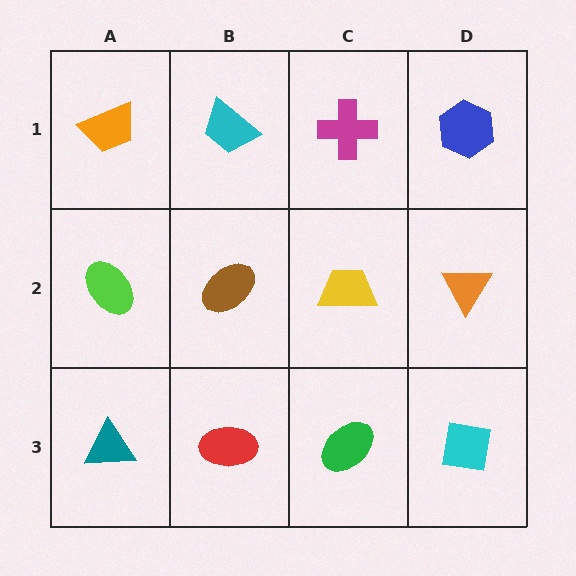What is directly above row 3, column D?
An orange triangle.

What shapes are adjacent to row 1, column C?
A yellow trapezoid (row 2, column C), a cyan trapezoid (row 1, column B), a blue hexagon (row 1, column D).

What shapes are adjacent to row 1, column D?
An orange triangle (row 2, column D), a magenta cross (row 1, column C).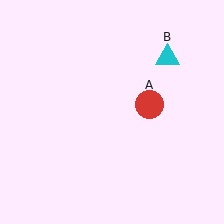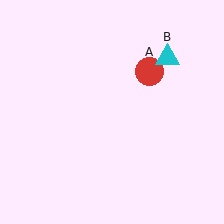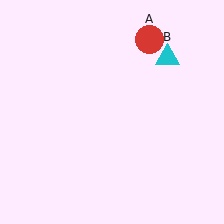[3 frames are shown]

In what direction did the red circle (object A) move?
The red circle (object A) moved up.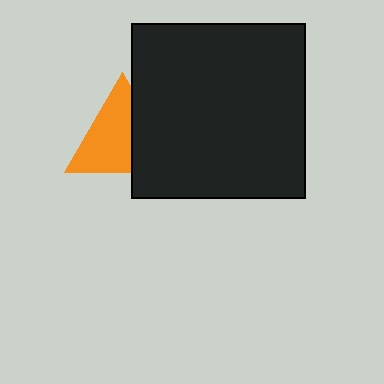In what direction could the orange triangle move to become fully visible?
The orange triangle could move left. That would shift it out from behind the black square entirely.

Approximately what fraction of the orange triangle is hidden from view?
Roughly 36% of the orange triangle is hidden behind the black square.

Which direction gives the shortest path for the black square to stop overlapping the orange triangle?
Moving right gives the shortest separation.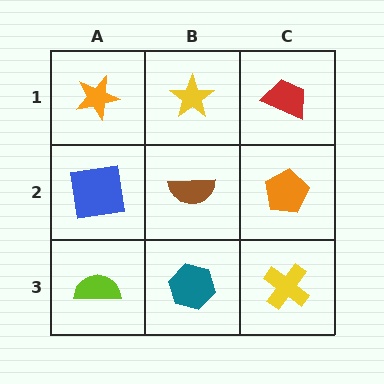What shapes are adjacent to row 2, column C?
A red trapezoid (row 1, column C), a yellow cross (row 3, column C), a brown semicircle (row 2, column B).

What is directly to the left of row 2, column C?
A brown semicircle.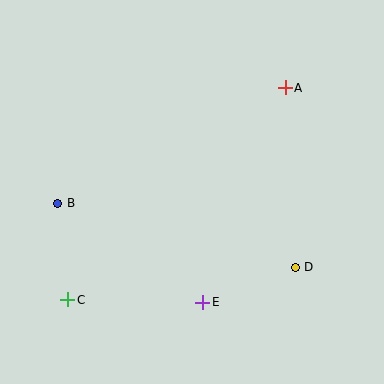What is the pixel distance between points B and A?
The distance between B and A is 255 pixels.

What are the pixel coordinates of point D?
Point D is at (295, 267).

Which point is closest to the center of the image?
Point E at (203, 302) is closest to the center.